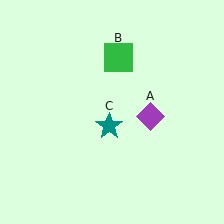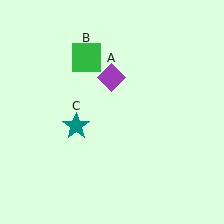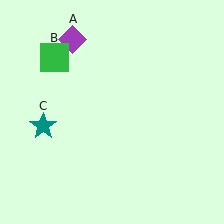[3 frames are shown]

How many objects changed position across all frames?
3 objects changed position: purple diamond (object A), green square (object B), teal star (object C).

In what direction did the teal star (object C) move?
The teal star (object C) moved left.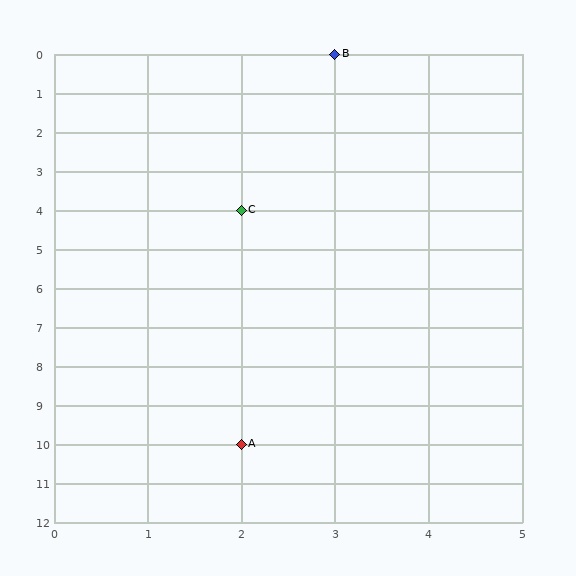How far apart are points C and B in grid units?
Points C and B are 1 column and 4 rows apart (about 4.1 grid units diagonally).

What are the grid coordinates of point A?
Point A is at grid coordinates (2, 10).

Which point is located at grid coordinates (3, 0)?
Point B is at (3, 0).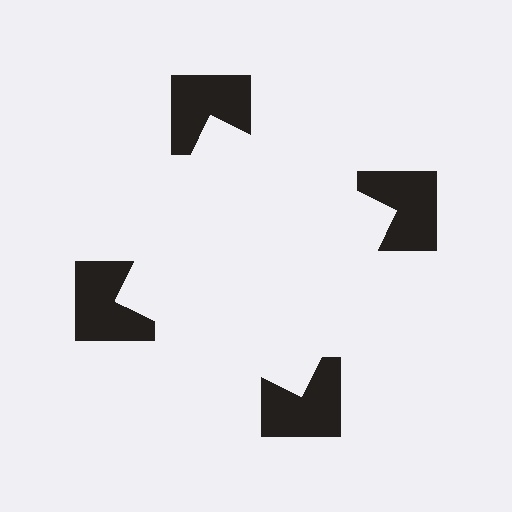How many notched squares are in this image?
There are 4 — one at each vertex of the illusory square.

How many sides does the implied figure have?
4 sides.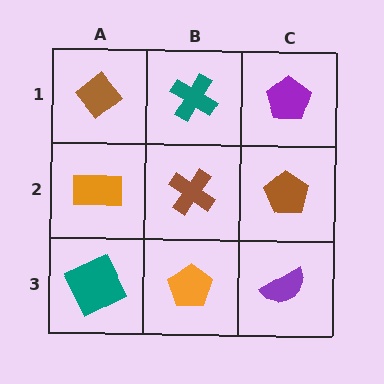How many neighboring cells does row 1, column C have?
2.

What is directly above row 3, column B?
A brown cross.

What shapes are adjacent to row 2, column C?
A purple pentagon (row 1, column C), a purple semicircle (row 3, column C), a brown cross (row 2, column B).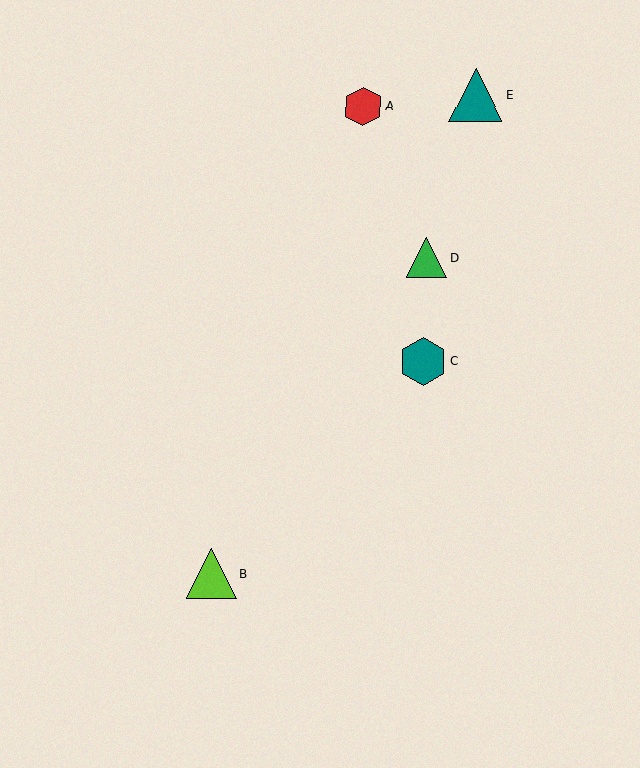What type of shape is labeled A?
Shape A is a red hexagon.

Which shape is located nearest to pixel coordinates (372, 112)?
The red hexagon (labeled A) at (363, 107) is nearest to that location.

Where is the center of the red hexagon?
The center of the red hexagon is at (363, 107).